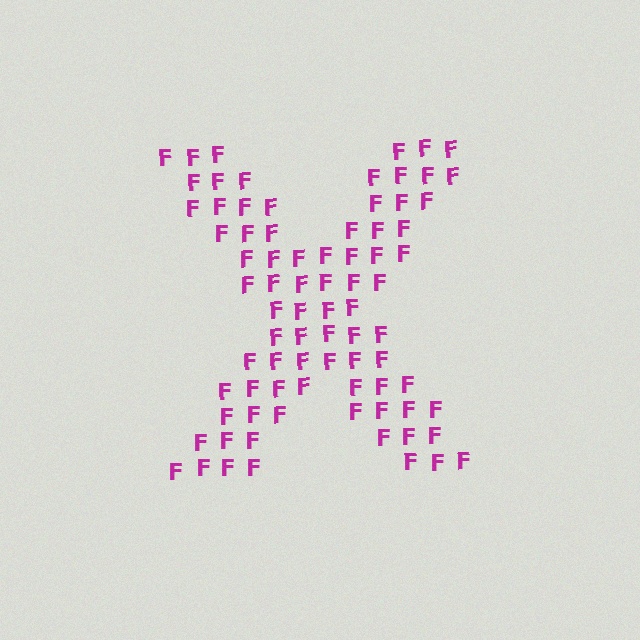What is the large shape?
The large shape is the letter X.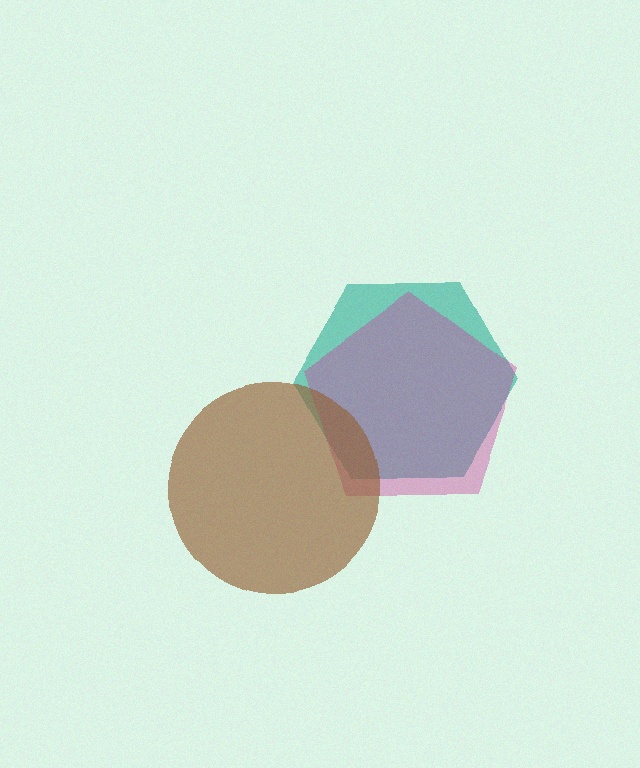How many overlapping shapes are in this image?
There are 3 overlapping shapes in the image.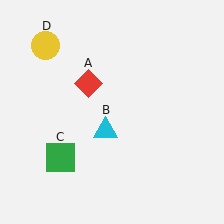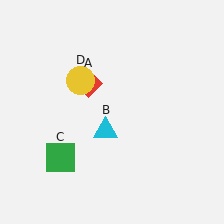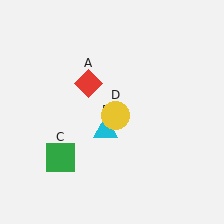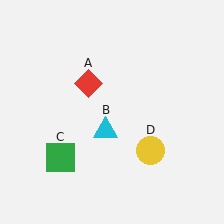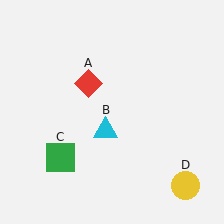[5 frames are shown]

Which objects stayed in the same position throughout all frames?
Red diamond (object A) and cyan triangle (object B) and green square (object C) remained stationary.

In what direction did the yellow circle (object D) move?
The yellow circle (object D) moved down and to the right.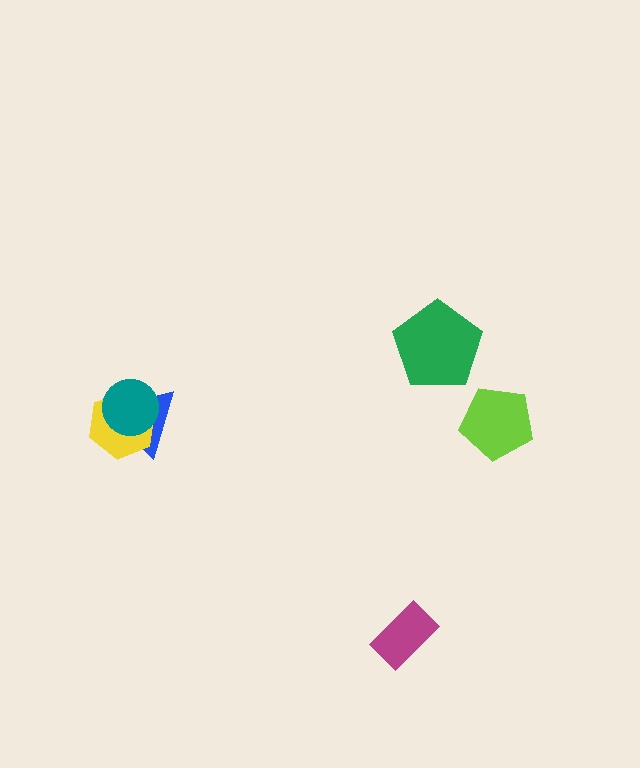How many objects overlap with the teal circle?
2 objects overlap with the teal circle.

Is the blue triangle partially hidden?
Yes, it is partially covered by another shape.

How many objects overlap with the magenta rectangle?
0 objects overlap with the magenta rectangle.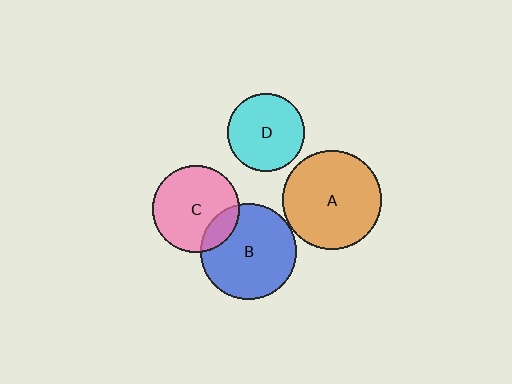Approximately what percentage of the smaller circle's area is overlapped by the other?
Approximately 15%.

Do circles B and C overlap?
Yes.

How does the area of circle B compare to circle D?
Approximately 1.5 times.